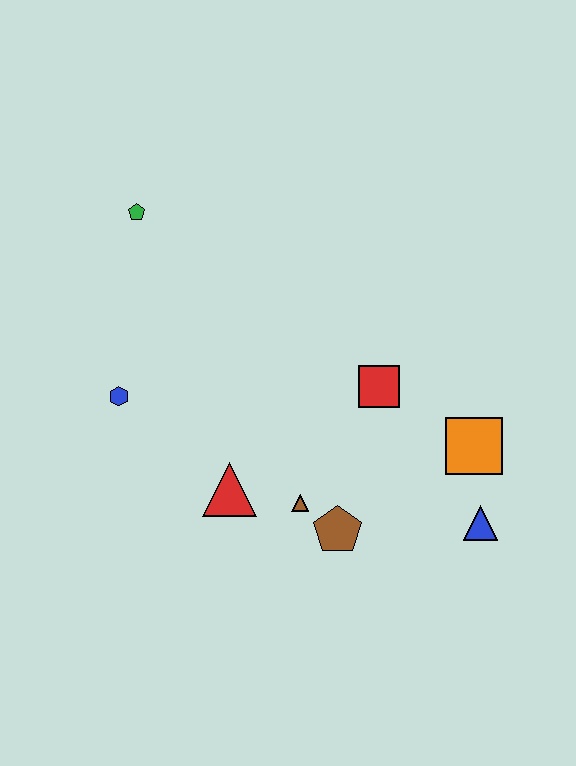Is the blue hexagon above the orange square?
Yes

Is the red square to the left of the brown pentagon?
No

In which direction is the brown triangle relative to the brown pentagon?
The brown triangle is to the left of the brown pentagon.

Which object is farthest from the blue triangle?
The green pentagon is farthest from the blue triangle.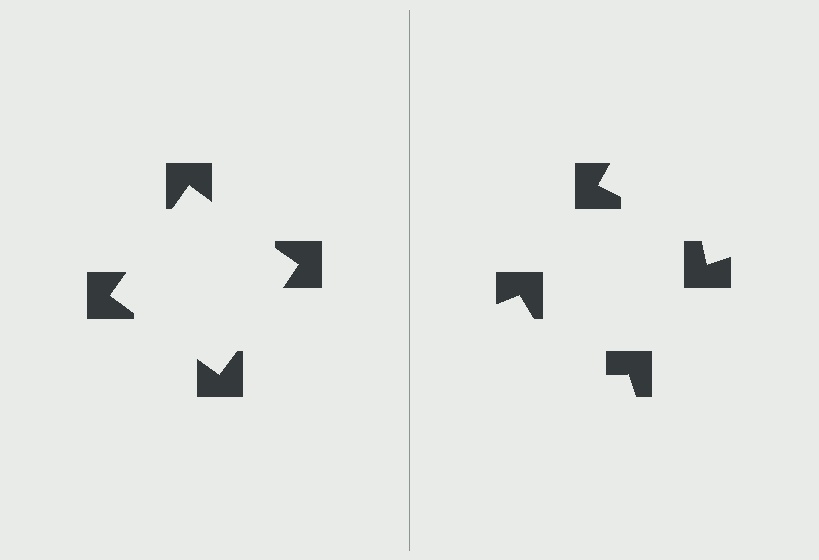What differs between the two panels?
The notched squares are positioned identically on both sides; only the wedge orientations differ. On the left they align to a square; on the right they are misaligned.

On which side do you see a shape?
An illusory square appears on the left side. On the right side the wedge cuts are rotated, so no coherent shape forms.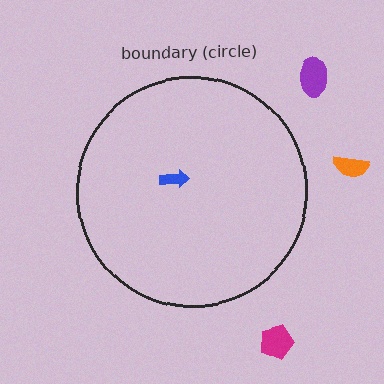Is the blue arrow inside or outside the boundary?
Inside.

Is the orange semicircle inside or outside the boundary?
Outside.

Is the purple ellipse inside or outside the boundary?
Outside.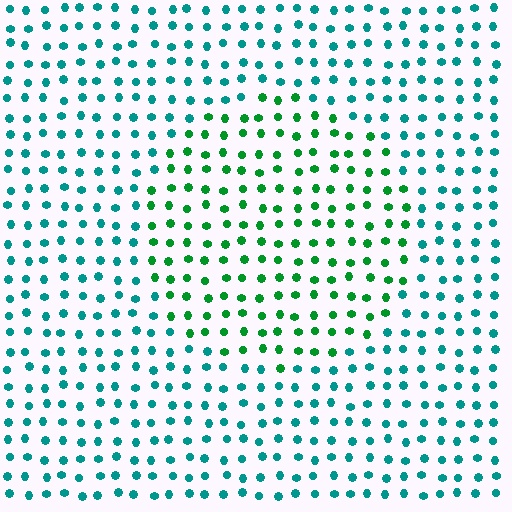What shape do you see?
I see a circle.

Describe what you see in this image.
The image is filled with small teal elements in a uniform arrangement. A circle-shaped region is visible where the elements are tinted to a slightly different hue, forming a subtle color boundary.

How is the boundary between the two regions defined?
The boundary is defined purely by a slight shift in hue (about 41 degrees). Spacing, size, and orientation are identical on both sides.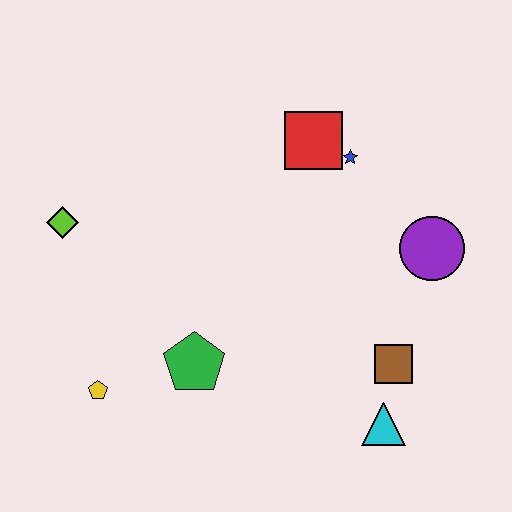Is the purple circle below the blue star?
Yes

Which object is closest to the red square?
The blue star is closest to the red square.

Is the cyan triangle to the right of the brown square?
No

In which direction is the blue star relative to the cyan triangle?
The blue star is above the cyan triangle.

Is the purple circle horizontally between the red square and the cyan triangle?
No